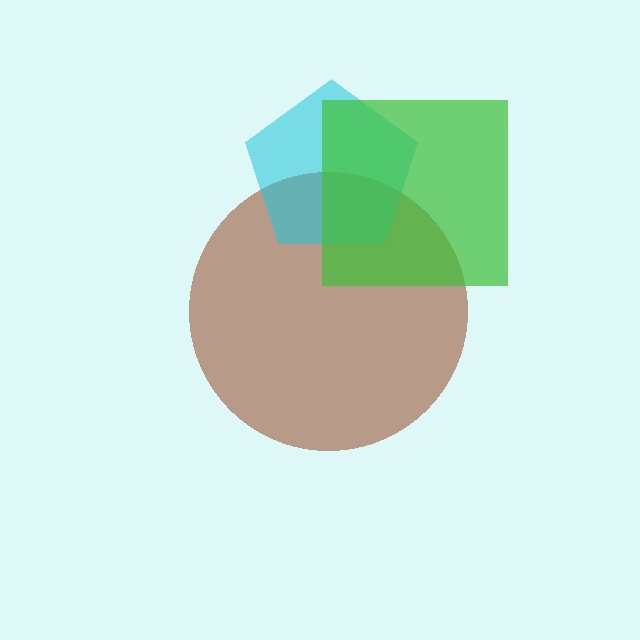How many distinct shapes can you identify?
There are 3 distinct shapes: a brown circle, a cyan pentagon, a green square.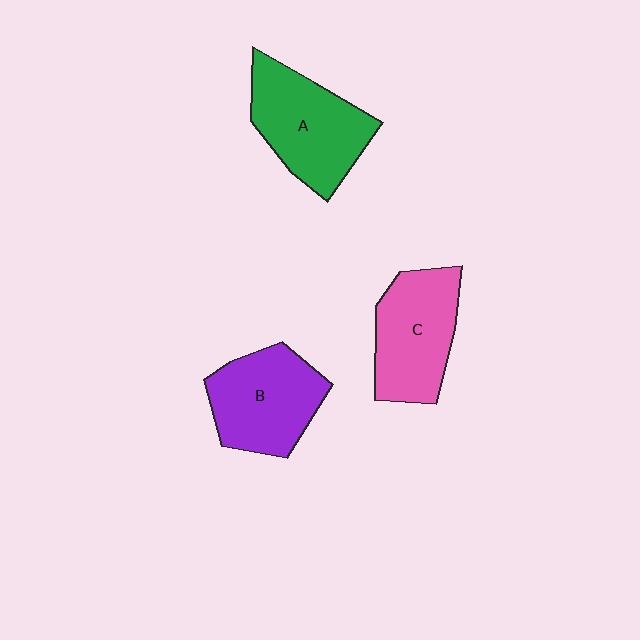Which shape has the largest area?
Shape A (green).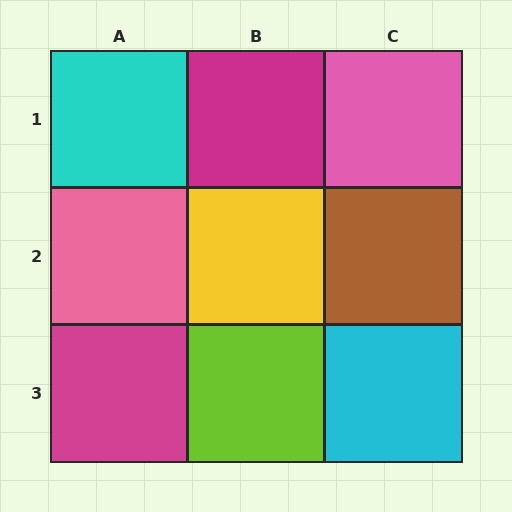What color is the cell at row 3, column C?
Cyan.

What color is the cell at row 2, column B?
Yellow.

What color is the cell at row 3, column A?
Magenta.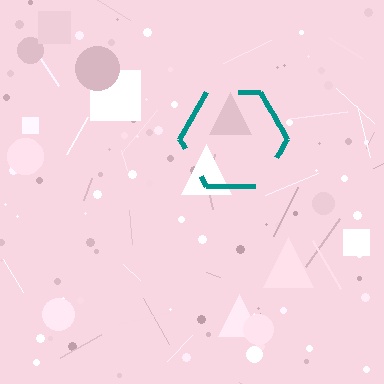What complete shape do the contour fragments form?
The contour fragments form a hexagon.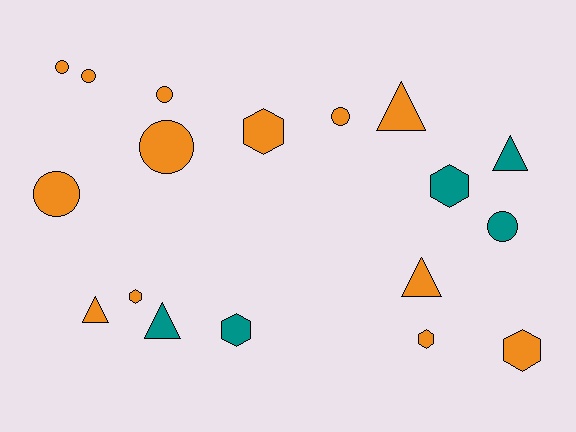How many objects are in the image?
There are 18 objects.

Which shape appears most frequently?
Circle, with 7 objects.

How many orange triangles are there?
There are 3 orange triangles.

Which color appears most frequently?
Orange, with 13 objects.